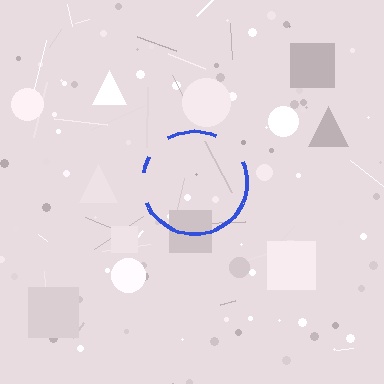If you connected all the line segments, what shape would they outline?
They would outline a circle.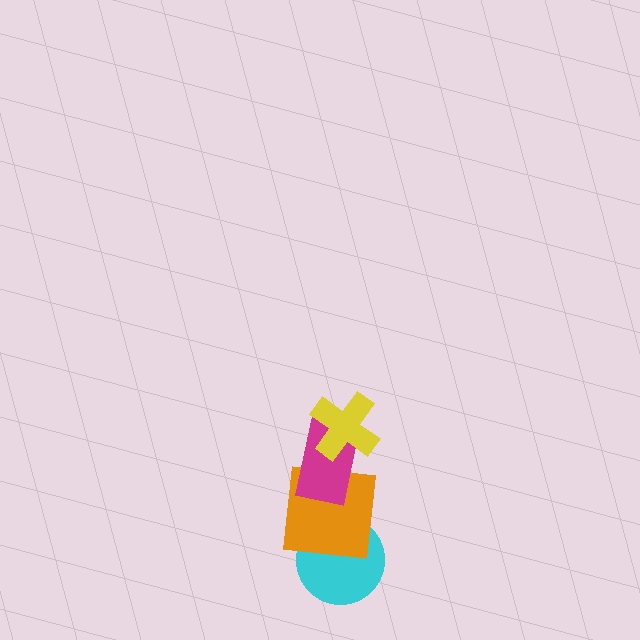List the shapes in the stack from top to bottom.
From top to bottom: the yellow cross, the magenta rectangle, the orange square, the cyan circle.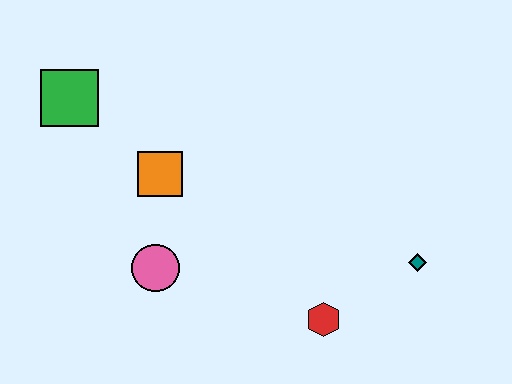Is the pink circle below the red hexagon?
No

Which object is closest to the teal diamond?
The red hexagon is closest to the teal diamond.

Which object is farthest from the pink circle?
The teal diamond is farthest from the pink circle.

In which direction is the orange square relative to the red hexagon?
The orange square is to the left of the red hexagon.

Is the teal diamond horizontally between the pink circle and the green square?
No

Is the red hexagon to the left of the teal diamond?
Yes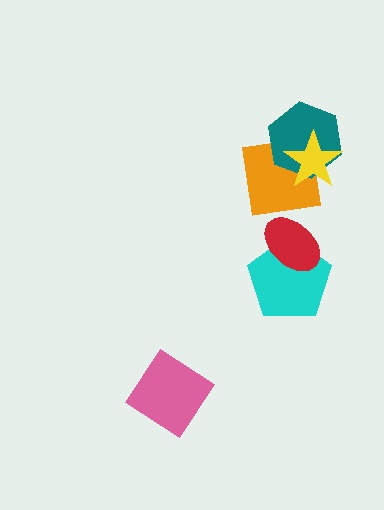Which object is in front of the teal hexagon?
The yellow star is in front of the teal hexagon.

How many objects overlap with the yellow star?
2 objects overlap with the yellow star.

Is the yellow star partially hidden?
No, no other shape covers it.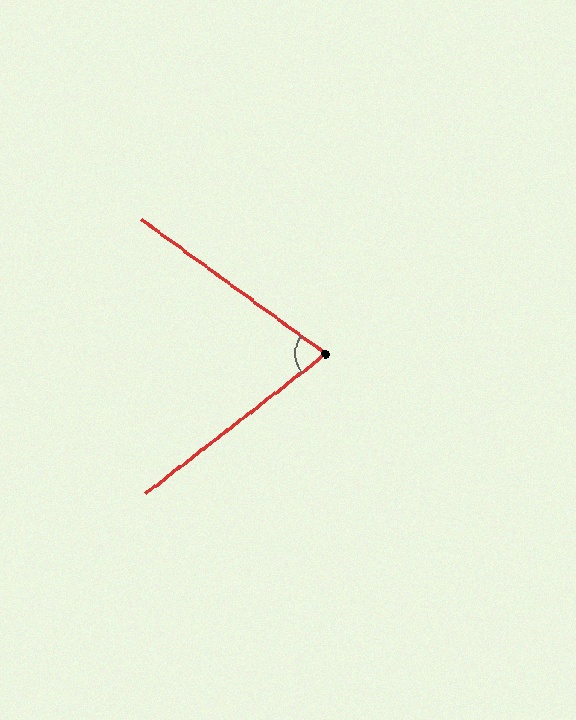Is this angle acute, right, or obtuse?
It is acute.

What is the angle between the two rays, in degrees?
Approximately 74 degrees.